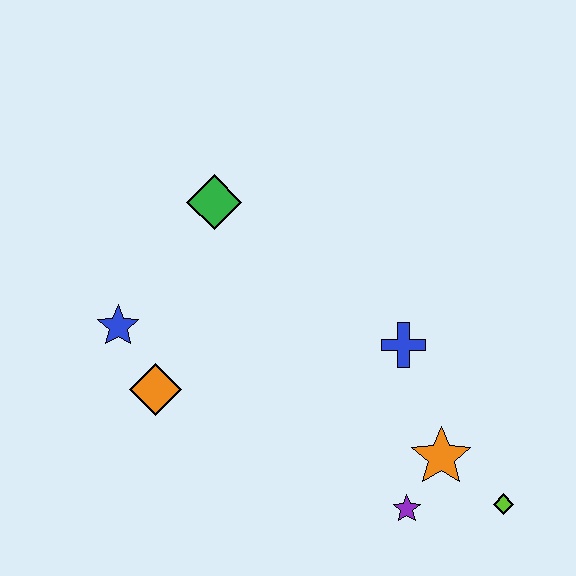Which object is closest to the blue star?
The orange diamond is closest to the blue star.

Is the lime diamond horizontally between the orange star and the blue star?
No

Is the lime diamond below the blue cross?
Yes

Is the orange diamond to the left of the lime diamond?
Yes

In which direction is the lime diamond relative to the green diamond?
The lime diamond is below the green diamond.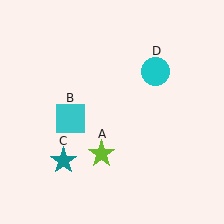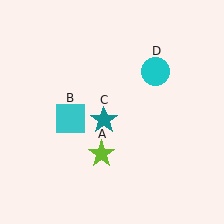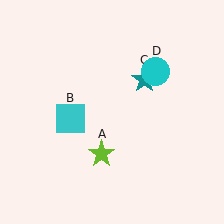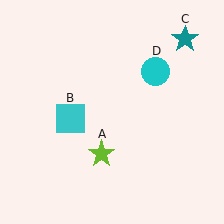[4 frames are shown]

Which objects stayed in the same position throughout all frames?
Lime star (object A) and cyan square (object B) and cyan circle (object D) remained stationary.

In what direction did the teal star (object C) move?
The teal star (object C) moved up and to the right.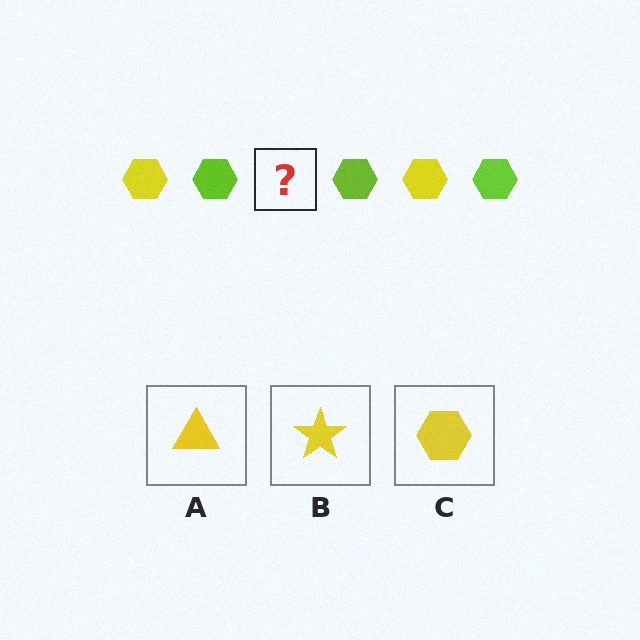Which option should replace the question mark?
Option C.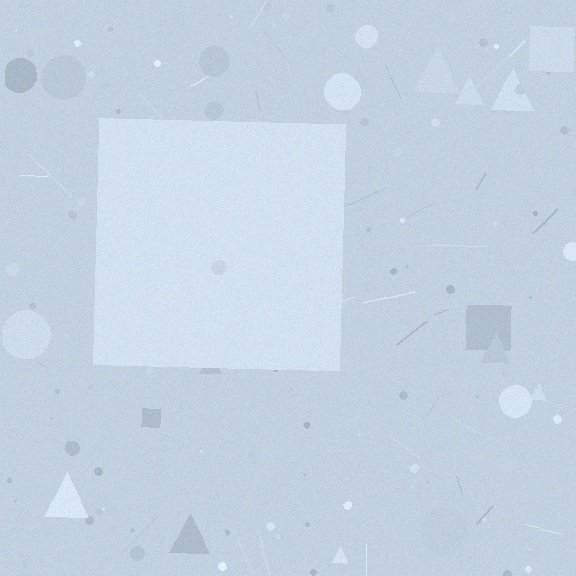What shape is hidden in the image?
A square is hidden in the image.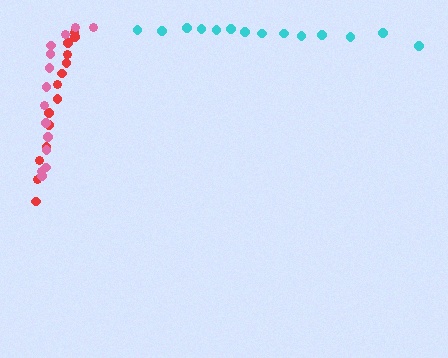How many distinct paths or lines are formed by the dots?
There are 3 distinct paths.